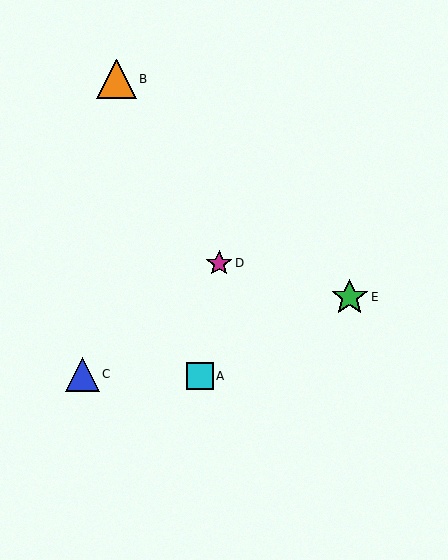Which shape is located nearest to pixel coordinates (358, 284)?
The green star (labeled E) at (350, 297) is nearest to that location.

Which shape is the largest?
The orange triangle (labeled B) is the largest.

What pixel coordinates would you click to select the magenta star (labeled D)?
Click at (219, 263) to select the magenta star D.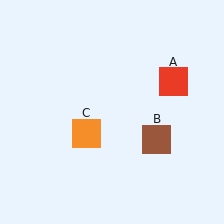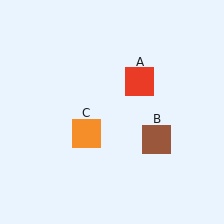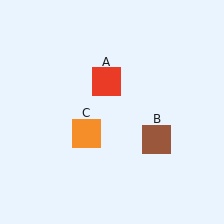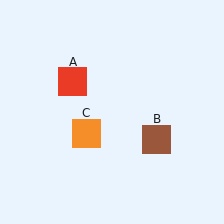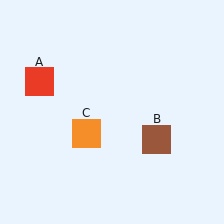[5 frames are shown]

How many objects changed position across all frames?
1 object changed position: red square (object A).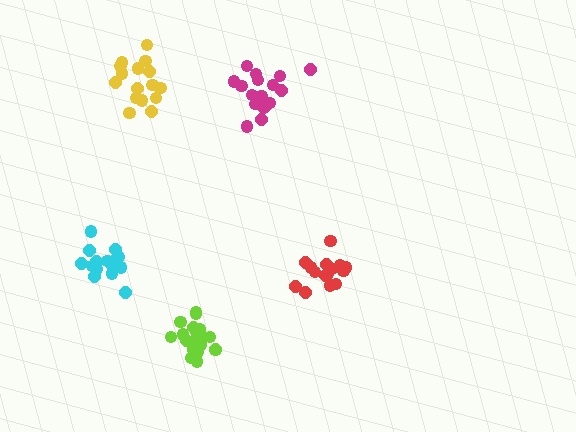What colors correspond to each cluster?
The clusters are colored: yellow, magenta, red, cyan, lime.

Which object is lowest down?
The lime cluster is bottommost.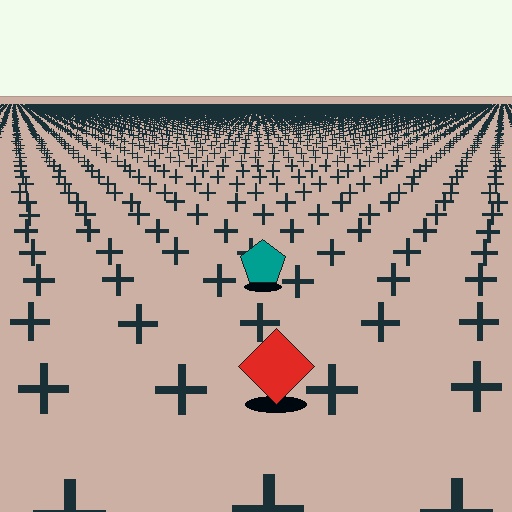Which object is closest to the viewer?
The red diamond is closest. The texture marks near it are larger and more spread out.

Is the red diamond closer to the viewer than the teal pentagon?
Yes. The red diamond is closer — you can tell from the texture gradient: the ground texture is coarser near it.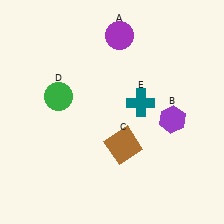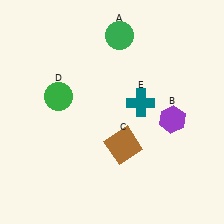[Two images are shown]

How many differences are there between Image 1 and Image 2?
There is 1 difference between the two images.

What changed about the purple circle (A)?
In Image 1, A is purple. In Image 2, it changed to green.